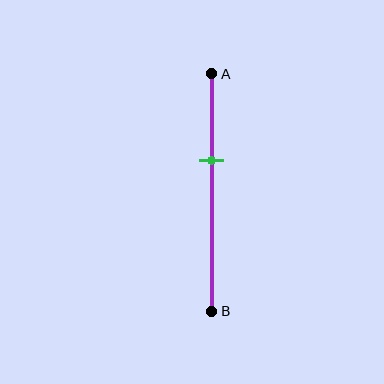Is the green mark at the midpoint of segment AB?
No, the mark is at about 35% from A, not at the 50% midpoint.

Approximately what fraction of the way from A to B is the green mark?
The green mark is approximately 35% of the way from A to B.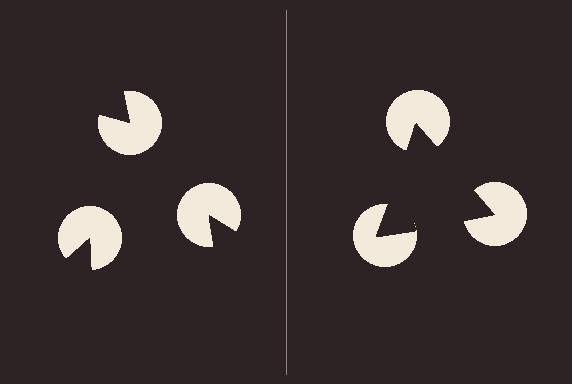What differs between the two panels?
The pac-man discs are positioned identically on both sides; only the wedge orientations differ. On the right they align to a triangle; on the left they are misaligned.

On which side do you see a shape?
An illusory triangle appears on the right side. On the left side the wedge cuts are rotated, so no coherent shape forms.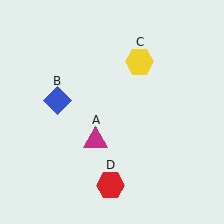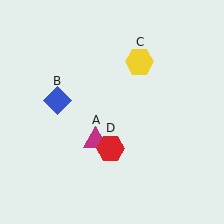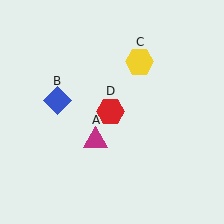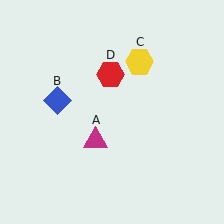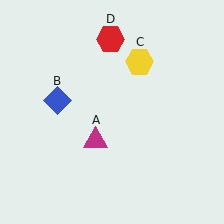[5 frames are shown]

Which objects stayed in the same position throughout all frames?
Magenta triangle (object A) and blue diamond (object B) and yellow hexagon (object C) remained stationary.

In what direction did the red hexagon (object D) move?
The red hexagon (object D) moved up.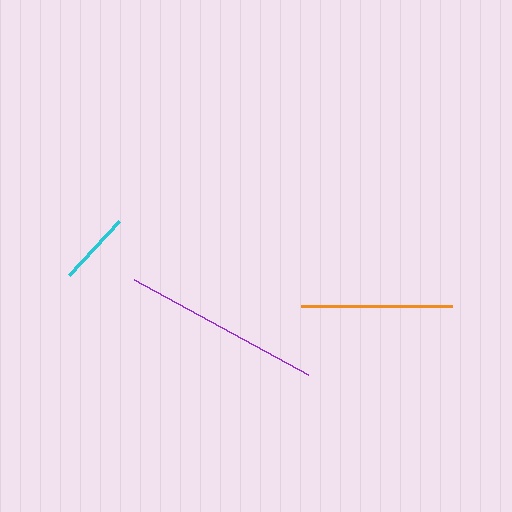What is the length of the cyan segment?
The cyan segment is approximately 73 pixels long.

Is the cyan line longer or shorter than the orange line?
The orange line is longer than the cyan line.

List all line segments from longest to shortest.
From longest to shortest: purple, orange, cyan.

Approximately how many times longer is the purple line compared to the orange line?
The purple line is approximately 1.3 times the length of the orange line.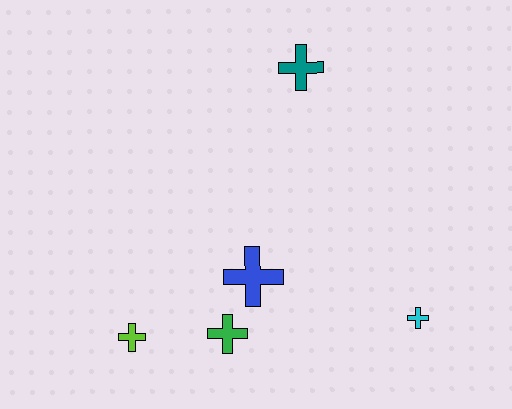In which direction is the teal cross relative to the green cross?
The teal cross is above the green cross.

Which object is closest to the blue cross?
The green cross is closest to the blue cross.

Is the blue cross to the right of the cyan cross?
No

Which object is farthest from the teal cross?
The lime cross is farthest from the teal cross.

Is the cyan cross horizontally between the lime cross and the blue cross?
No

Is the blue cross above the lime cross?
Yes